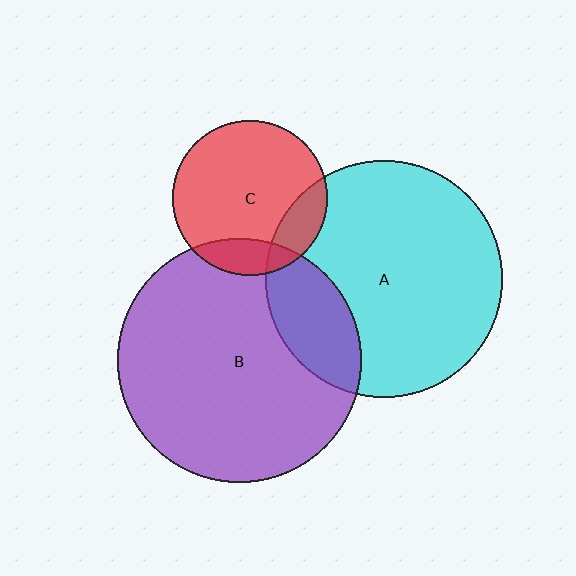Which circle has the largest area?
Circle B (purple).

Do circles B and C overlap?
Yes.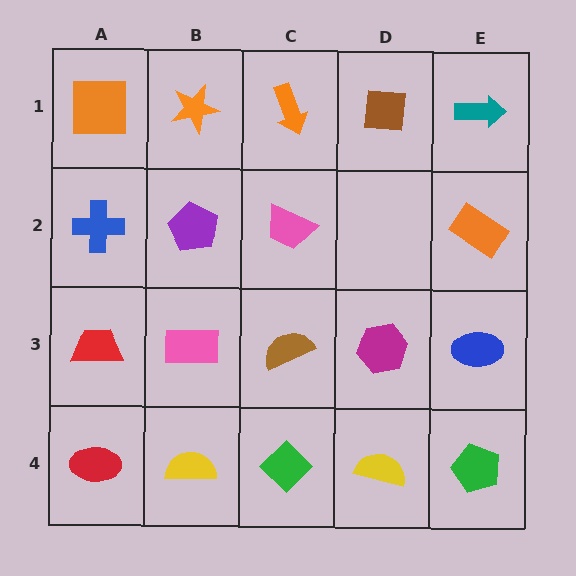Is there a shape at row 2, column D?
No, that cell is empty.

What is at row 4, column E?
A green pentagon.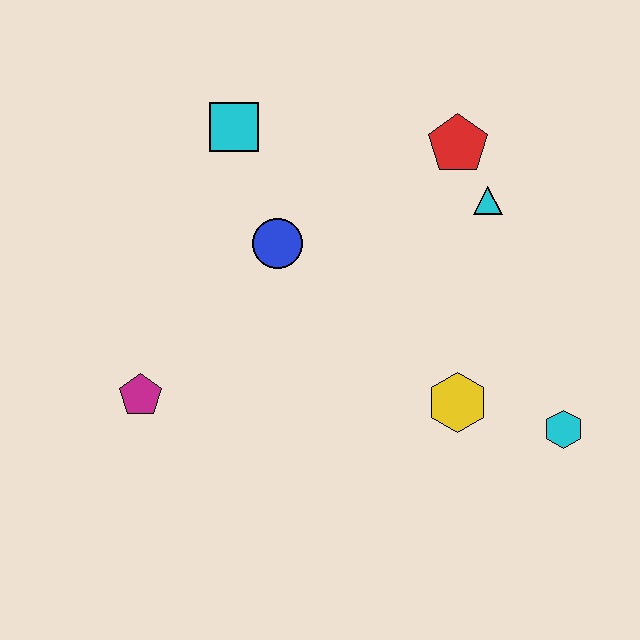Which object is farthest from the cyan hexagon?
The cyan square is farthest from the cyan hexagon.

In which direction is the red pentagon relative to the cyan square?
The red pentagon is to the right of the cyan square.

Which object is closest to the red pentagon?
The cyan triangle is closest to the red pentagon.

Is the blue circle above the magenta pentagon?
Yes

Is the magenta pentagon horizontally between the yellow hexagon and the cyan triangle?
No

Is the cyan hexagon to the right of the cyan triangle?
Yes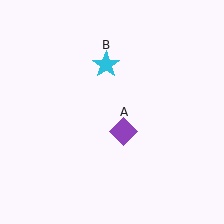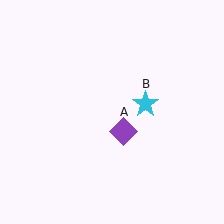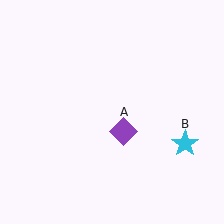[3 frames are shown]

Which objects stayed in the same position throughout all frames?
Purple diamond (object A) remained stationary.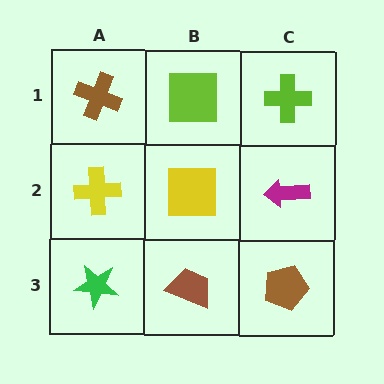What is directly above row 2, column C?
A lime cross.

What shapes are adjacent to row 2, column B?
A lime square (row 1, column B), a brown trapezoid (row 3, column B), a yellow cross (row 2, column A), a magenta arrow (row 2, column C).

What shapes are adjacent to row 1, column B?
A yellow square (row 2, column B), a brown cross (row 1, column A), a lime cross (row 1, column C).